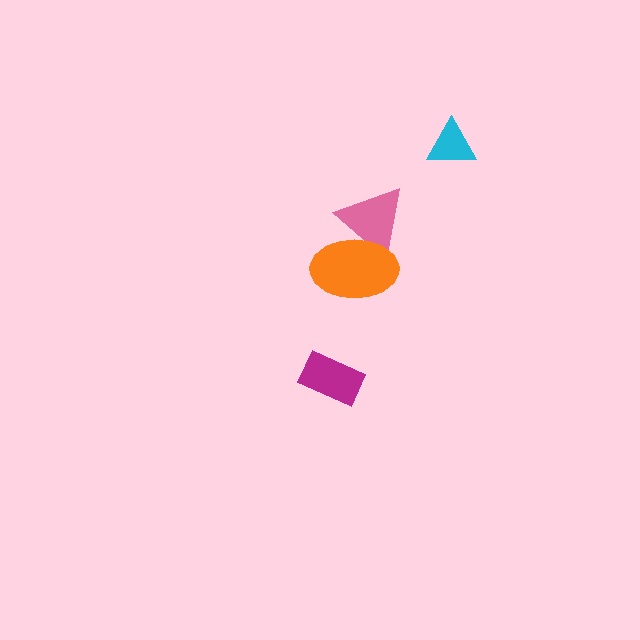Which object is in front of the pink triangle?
The orange ellipse is in front of the pink triangle.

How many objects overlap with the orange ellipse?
1 object overlaps with the orange ellipse.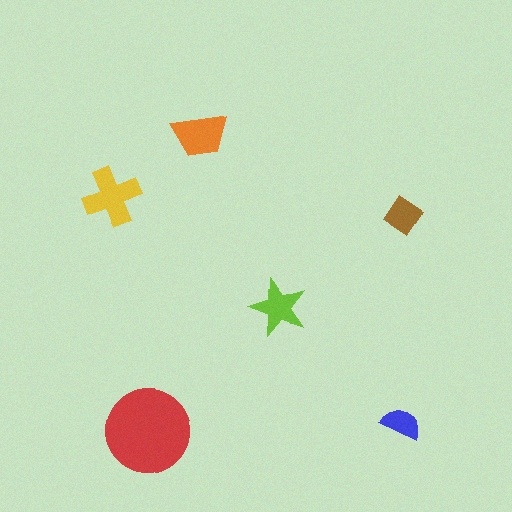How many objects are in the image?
There are 6 objects in the image.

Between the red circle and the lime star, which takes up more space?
The red circle.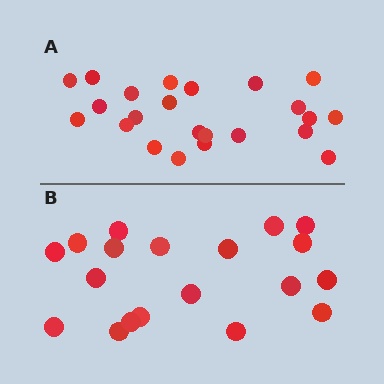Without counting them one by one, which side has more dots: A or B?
Region A (the top region) has more dots.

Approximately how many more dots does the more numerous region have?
Region A has about 4 more dots than region B.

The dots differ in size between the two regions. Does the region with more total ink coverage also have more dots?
No. Region B has more total ink coverage because its dots are larger, but region A actually contains more individual dots. Total area can be misleading — the number of items is what matters here.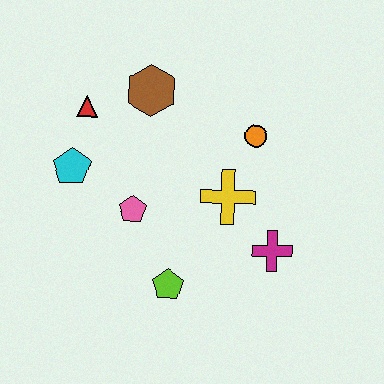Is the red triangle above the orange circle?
Yes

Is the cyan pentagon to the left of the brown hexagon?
Yes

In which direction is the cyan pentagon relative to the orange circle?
The cyan pentagon is to the left of the orange circle.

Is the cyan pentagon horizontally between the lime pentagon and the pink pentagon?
No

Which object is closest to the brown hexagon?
The red triangle is closest to the brown hexagon.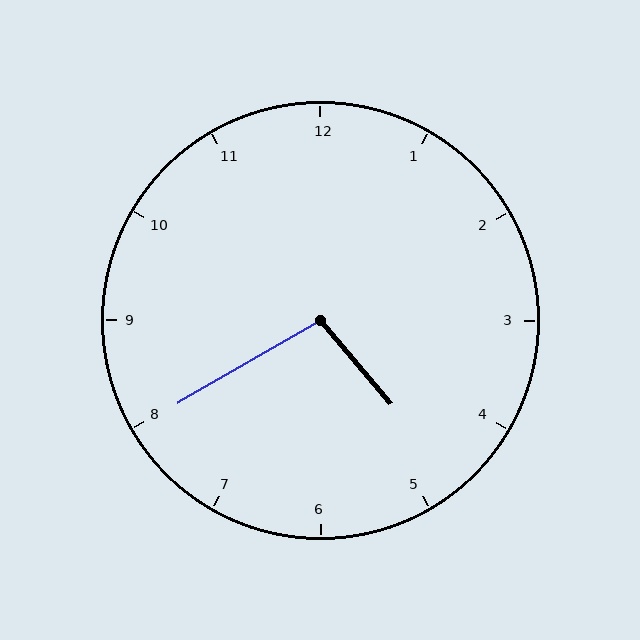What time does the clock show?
4:40.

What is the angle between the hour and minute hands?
Approximately 100 degrees.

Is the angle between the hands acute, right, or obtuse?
It is obtuse.